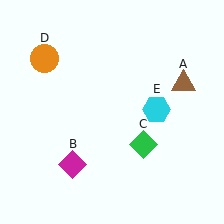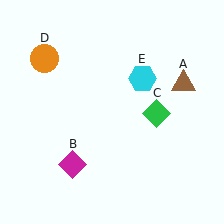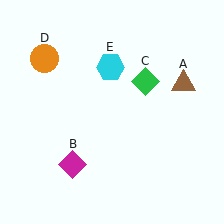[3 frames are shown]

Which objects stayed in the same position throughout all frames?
Brown triangle (object A) and magenta diamond (object B) and orange circle (object D) remained stationary.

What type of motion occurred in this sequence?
The green diamond (object C), cyan hexagon (object E) rotated counterclockwise around the center of the scene.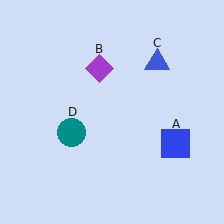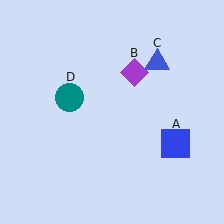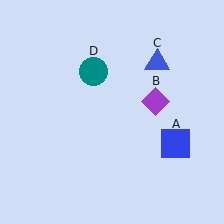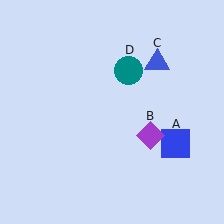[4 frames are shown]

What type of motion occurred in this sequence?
The purple diamond (object B), teal circle (object D) rotated clockwise around the center of the scene.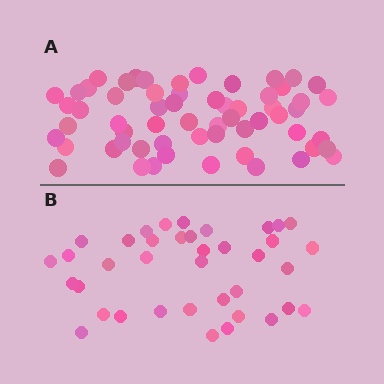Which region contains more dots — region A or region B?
Region A (the top region) has more dots.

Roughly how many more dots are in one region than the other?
Region A has approximately 20 more dots than region B.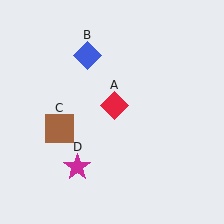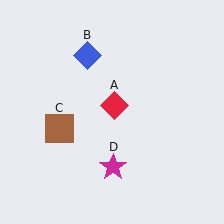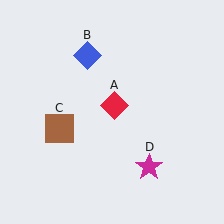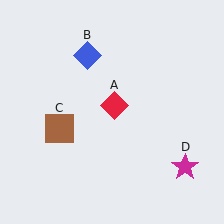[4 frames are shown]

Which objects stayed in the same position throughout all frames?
Red diamond (object A) and blue diamond (object B) and brown square (object C) remained stationary.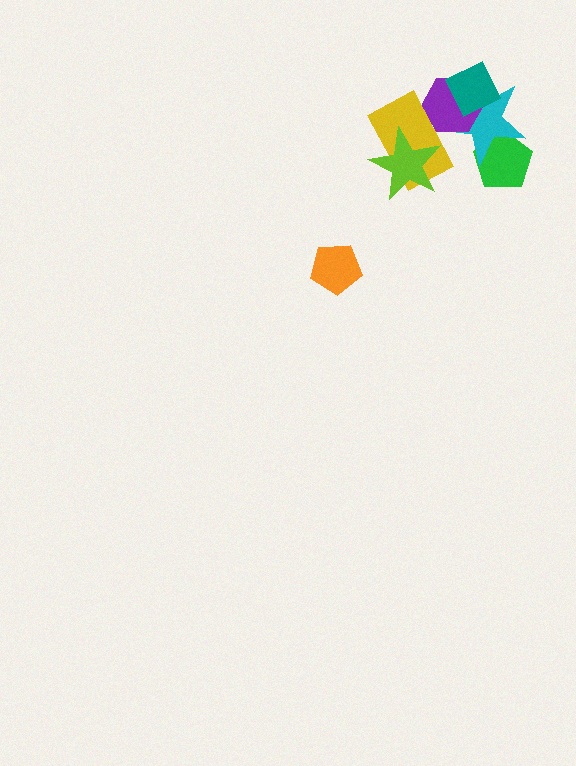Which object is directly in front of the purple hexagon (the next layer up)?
The yellow rectangle is directly in front of the purple hexagon.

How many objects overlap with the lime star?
1 object overlaps with the lime star.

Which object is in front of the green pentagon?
The cyan star is in front of the green pentagon.